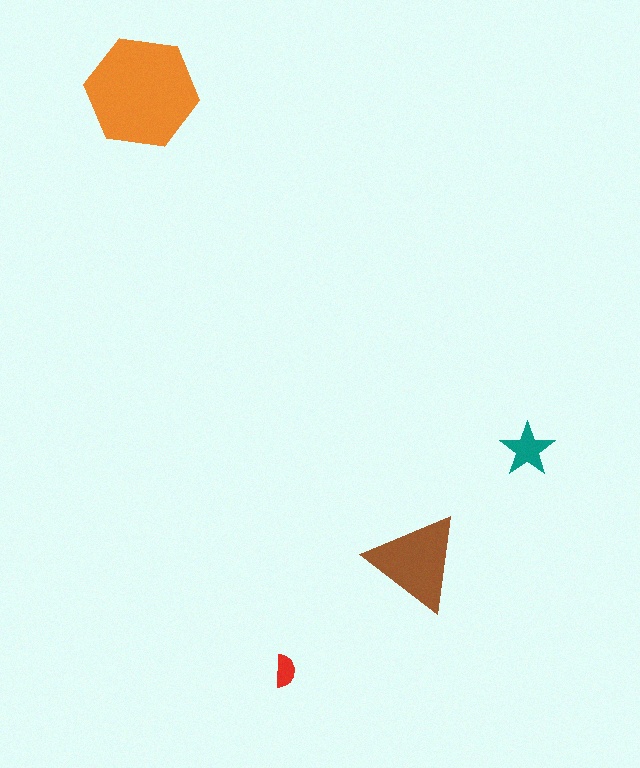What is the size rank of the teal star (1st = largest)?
3rd.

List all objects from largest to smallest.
The orange hexagon, the brown triangle, the teal star, the red semicircle.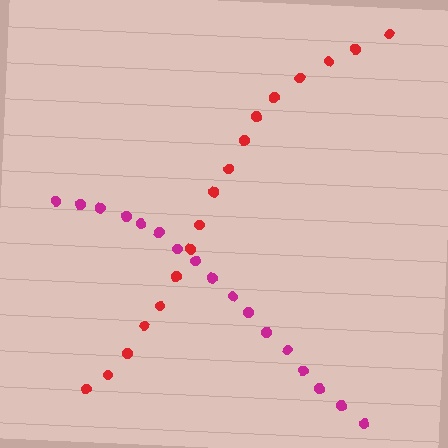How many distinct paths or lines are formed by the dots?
There are 2 distinct paths.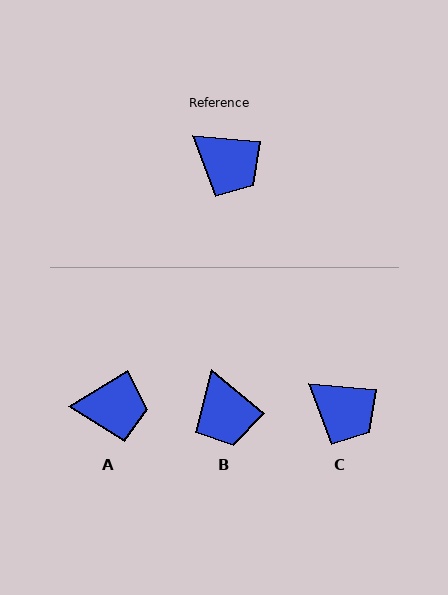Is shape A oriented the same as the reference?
No, it is off by about 36 degrees.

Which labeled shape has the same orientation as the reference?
C.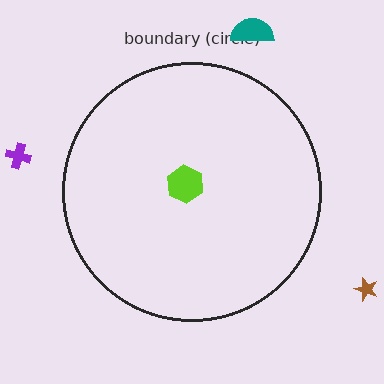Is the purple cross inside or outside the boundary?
Outside.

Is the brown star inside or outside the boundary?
Outside.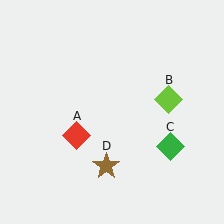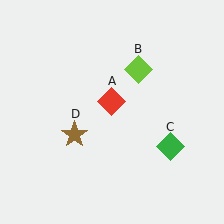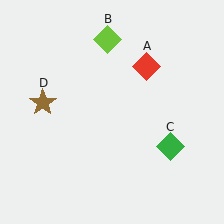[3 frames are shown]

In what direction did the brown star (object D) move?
The brown star (object D) moved up and to the left.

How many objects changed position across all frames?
3 objects changed position: red diamond (object A), lime diamond (object B), brown star (object D).